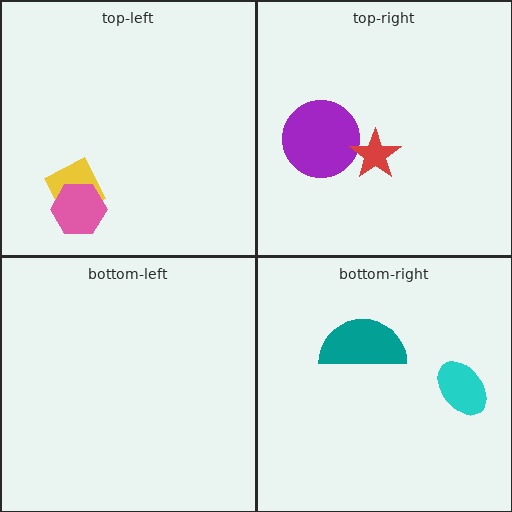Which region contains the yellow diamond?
The top-left region.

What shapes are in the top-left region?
The yellow diamond, the pink hexagon.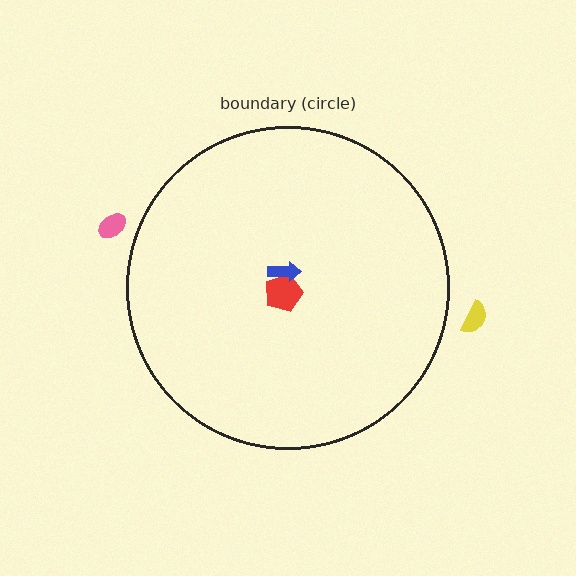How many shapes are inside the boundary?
2 inside, 2 outside.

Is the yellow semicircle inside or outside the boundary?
Outside.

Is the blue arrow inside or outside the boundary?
Inside.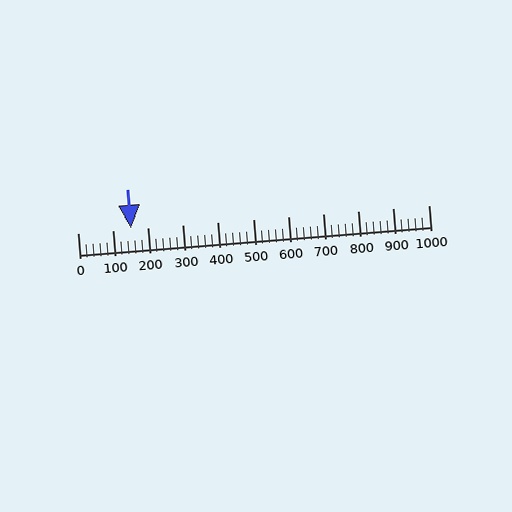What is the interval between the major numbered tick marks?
The major tick marks are spaced 100 units apart.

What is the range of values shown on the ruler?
The ruler shows values from 0 to 1000.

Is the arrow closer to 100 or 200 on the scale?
The arrow is closer to 200.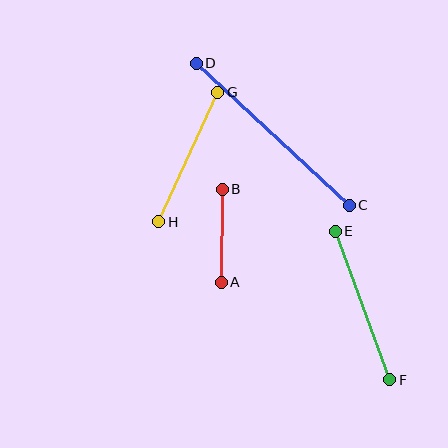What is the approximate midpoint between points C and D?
The midpoint is at approximately (273, 134) pixels.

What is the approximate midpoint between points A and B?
The midpoint is at approximately (222, 236) pixels.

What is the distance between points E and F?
The distance is approximately 158 pixels.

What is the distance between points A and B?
The distance is approximately 93 pixels.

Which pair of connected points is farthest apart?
Points C and D are farthest apart.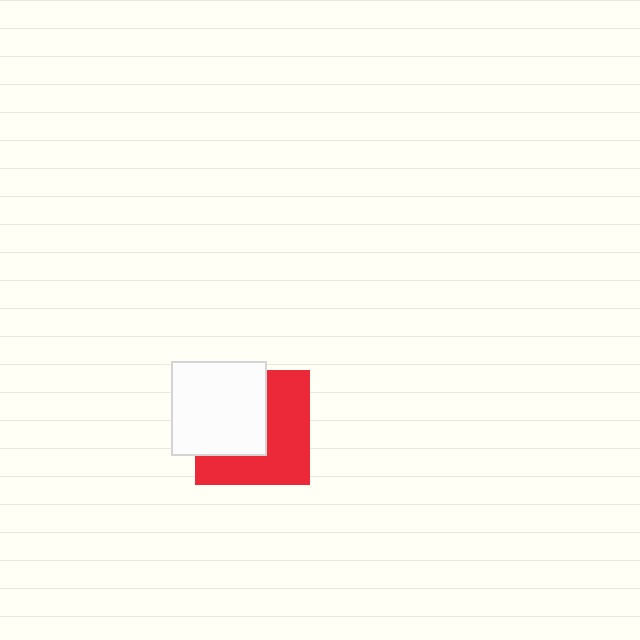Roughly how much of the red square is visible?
About half of it is visible (roughly 53%).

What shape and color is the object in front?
The object in front is a white square.